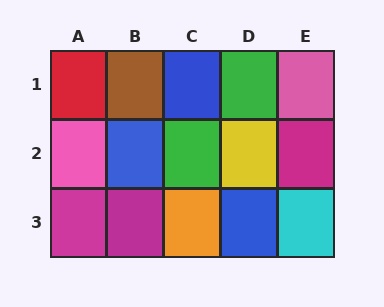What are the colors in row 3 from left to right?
Magenta, magenta, orange, blue, cyan.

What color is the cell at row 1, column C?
Blue.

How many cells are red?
1 cell is red.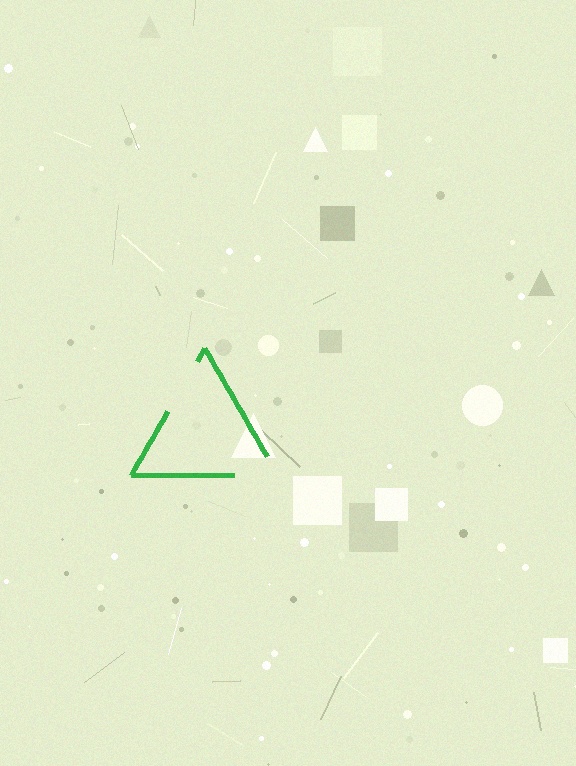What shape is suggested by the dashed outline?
The dashed outline suggests a triangle.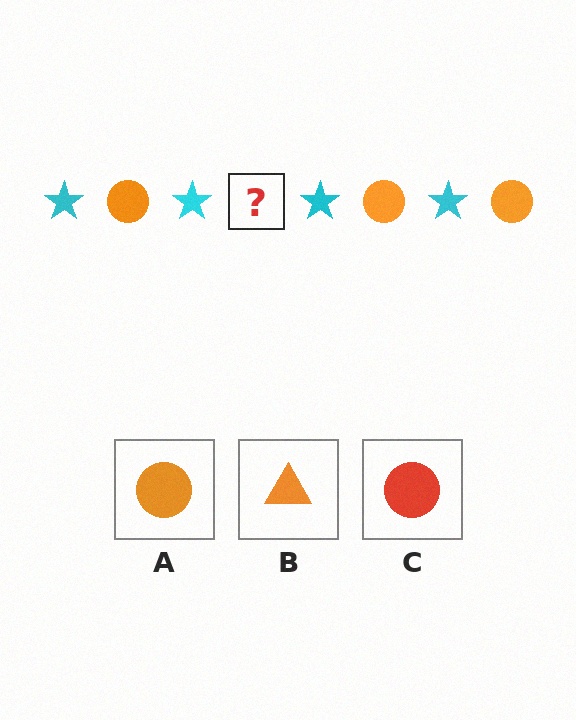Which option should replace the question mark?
Option A.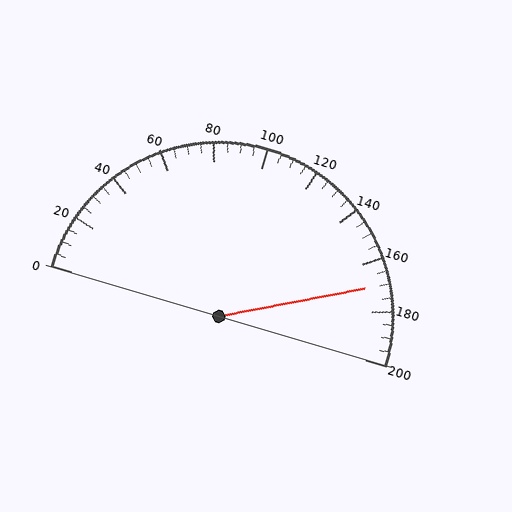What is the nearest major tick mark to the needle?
The nearest major tick mark is 160.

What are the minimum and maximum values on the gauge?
The gauge ranges from 0 to 200.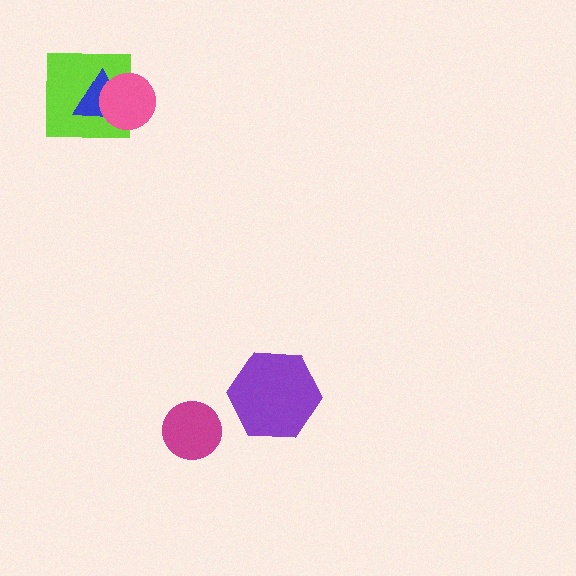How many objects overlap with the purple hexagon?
0 objects overlap with the purple hexagon.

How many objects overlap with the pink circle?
2 objects overlap with the pink circle.